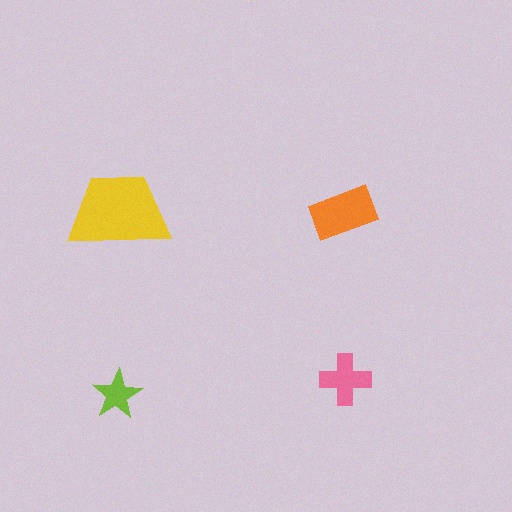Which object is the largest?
The yellow trapezoid.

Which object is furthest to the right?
The pink cross is rightmost.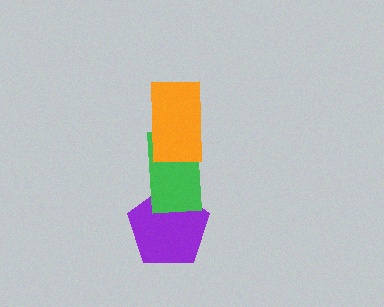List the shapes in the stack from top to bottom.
From top to bottom: the orange rectangle, the green rectangle, the purple pentagon.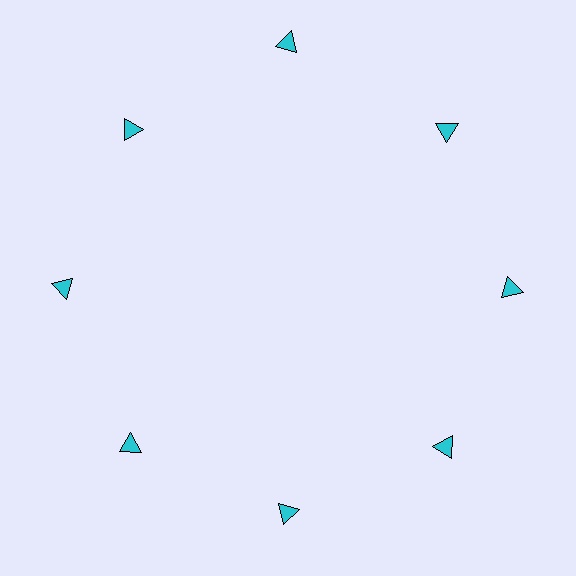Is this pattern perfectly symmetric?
No. The 8 cyan triangles are arranged in a ring, but one element near the 12 o'clock position is pushed outward from the center, breaking the 8-fold rotational symmetry.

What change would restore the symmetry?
The symmetry would be restored by moving it inward, back onto the ring so that all 8 triangles sit at equal angles and equal distance from the center.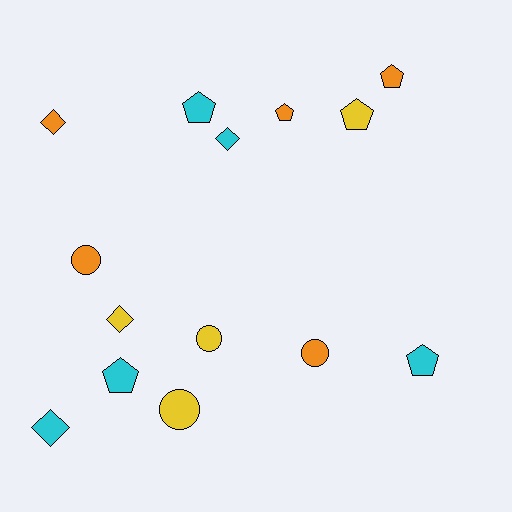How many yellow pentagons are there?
There is 1 yellow pentagon.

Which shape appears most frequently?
Pentagon, with 6 objects.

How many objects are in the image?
There are 14 objects.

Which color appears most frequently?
Cyan, with 5 objects.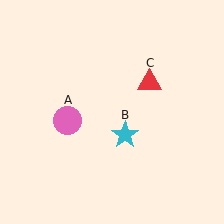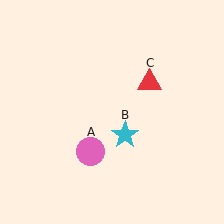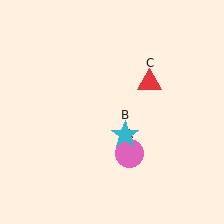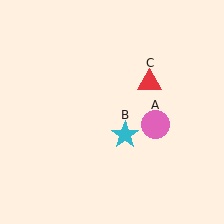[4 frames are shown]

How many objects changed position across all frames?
1 object changed position: pink circle (object A).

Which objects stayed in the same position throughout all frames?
Cyan star (object B) and red triangle (object C) remained stationary.